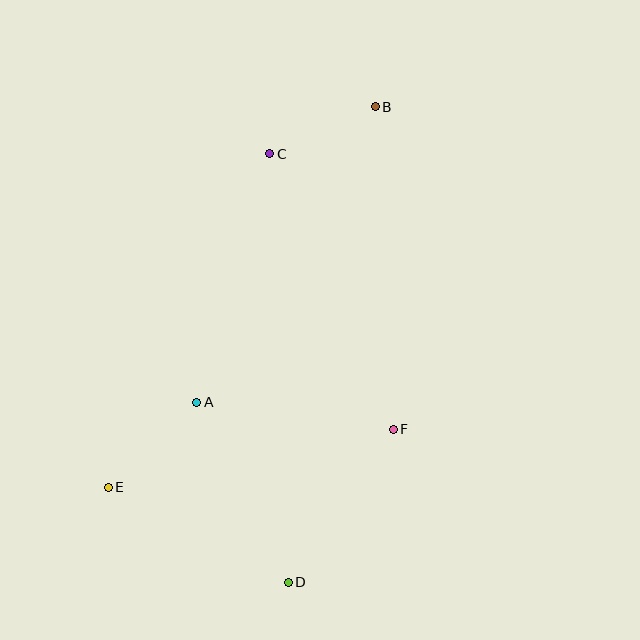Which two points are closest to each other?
Points B and C are closest to each other.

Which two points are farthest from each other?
Points B and D are farthest from each other.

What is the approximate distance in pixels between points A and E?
The distance between A and E is approximately 123 pixels.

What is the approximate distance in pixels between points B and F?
The distance between B and F is approximately 323 pixels.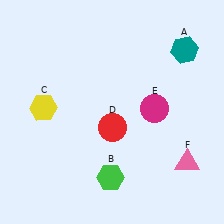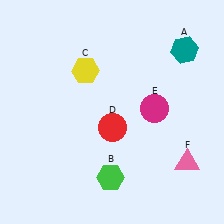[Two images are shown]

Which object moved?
The yellow hexagon (C) moved right.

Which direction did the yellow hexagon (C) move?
The yellow hexagon (C) moved right.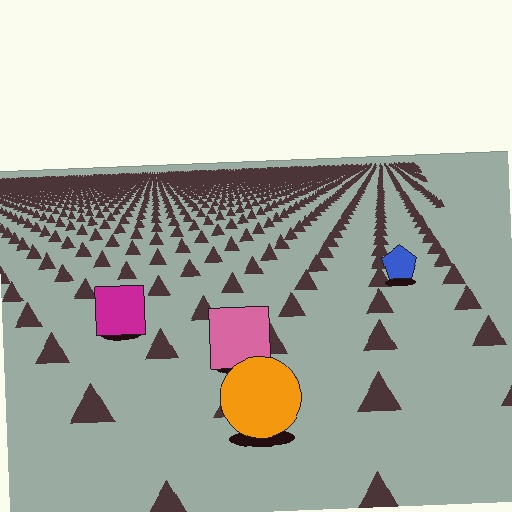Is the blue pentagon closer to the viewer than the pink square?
No. The pink square is closer — you can tell from the texture gradient: the ground texture is coarser near it.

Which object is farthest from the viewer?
The blue pentagon is farthest from the viewer. It appears smaller and the ground texture around it is denser.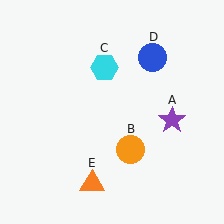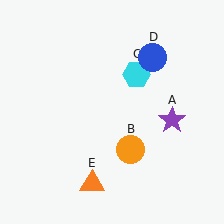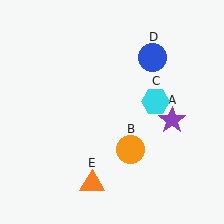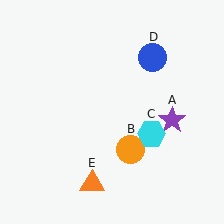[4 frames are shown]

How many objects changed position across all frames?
1 object changed position: cyan hexagon (object C).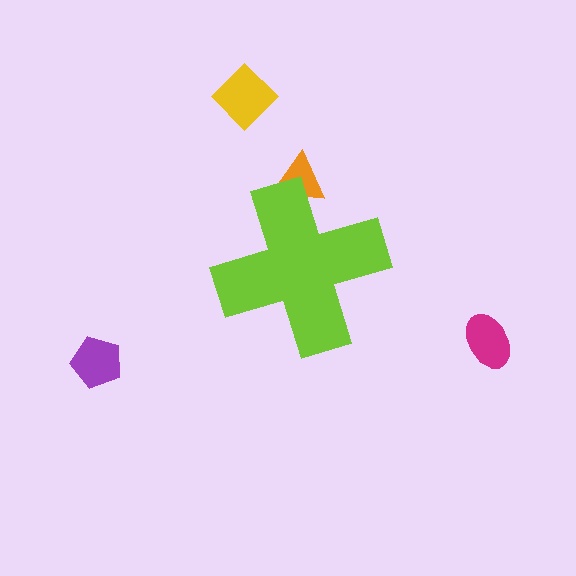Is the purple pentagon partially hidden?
No, the purple pentagon is fully visible.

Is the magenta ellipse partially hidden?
No, the magenta ellipse is fully visible.